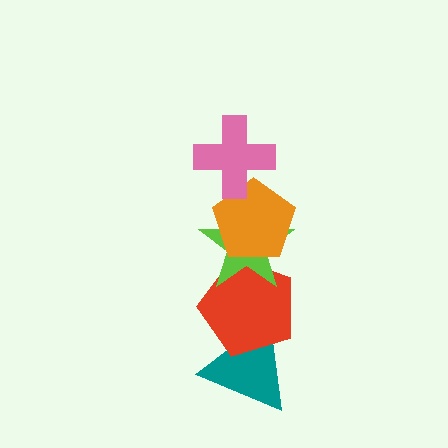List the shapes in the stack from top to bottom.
From top to bottom: the pink cross, the orange pentagon, the lime star, the red pentagon, the teal triangle.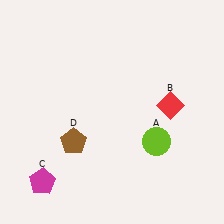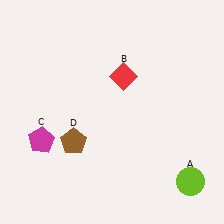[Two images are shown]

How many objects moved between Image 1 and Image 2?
3 objects moved between the two images.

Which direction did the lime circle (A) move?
The lime circle (A) moved down.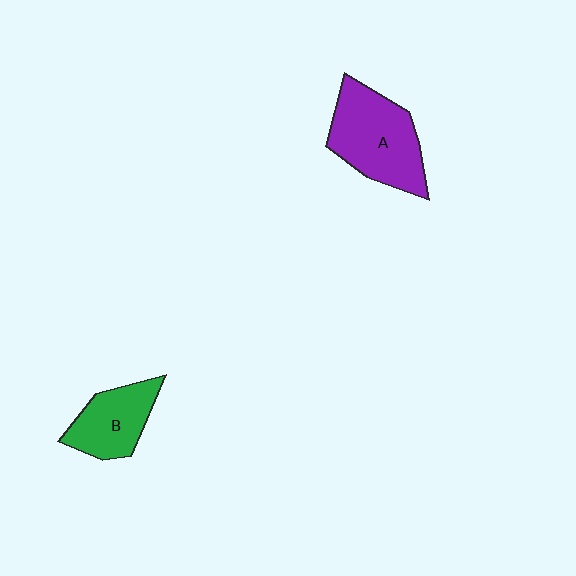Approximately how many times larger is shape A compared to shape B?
Approximately 1.5 times.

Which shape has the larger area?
Shape A (purple).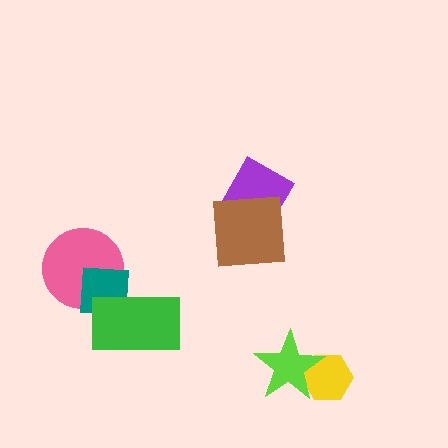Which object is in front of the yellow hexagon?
The lime star is in front of the yellow hexagon.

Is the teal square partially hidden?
Yes, it is partially covered by another shape.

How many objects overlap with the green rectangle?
1 object overlaps with the green rectangle.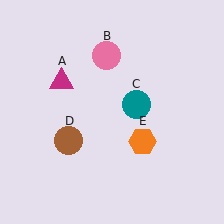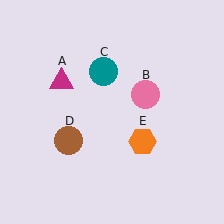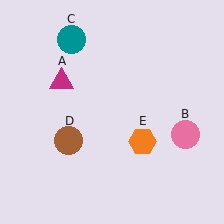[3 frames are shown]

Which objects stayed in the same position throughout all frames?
Magenta triangle (object A) and brown circle (object D) and orange hexagon (object E) remained stationary.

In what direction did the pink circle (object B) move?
The pink circle (object B) moved down and to the right.